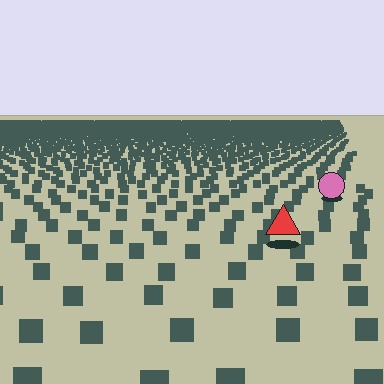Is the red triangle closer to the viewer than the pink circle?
Yes. The red triangle is closer — you can tell from the texture gradient: the ground texture is coarser near it.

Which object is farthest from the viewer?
The pink circle is farthest from the viewer. It appears smaller and the ground texture around it is denser.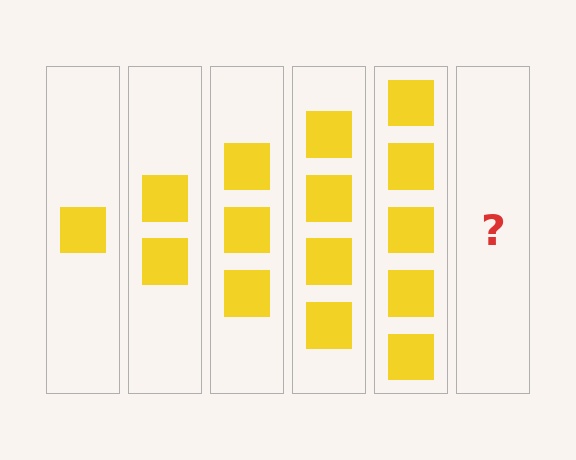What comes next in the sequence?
The next element should be 6 squares.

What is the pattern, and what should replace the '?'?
The pattern is that each step adds one more square. The '?' should be 6 squares.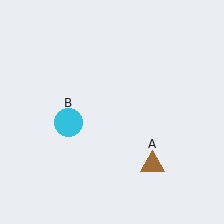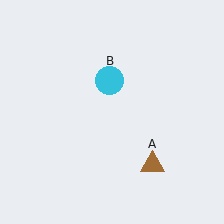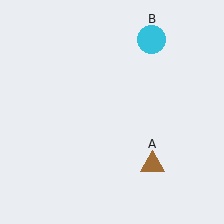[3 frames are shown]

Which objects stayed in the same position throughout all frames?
Brown triangle (object A) remained stationary.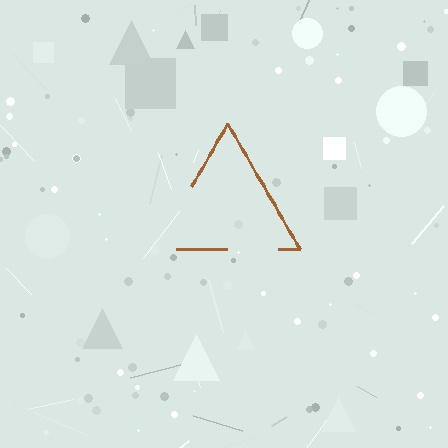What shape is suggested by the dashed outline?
The dashed outline suggests a triangle.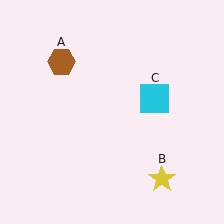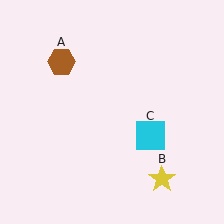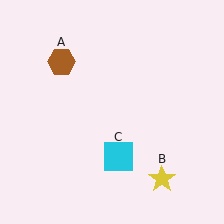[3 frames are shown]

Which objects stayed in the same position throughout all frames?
Brown hexagon (object A) and yellow star (object B) remained stationary.